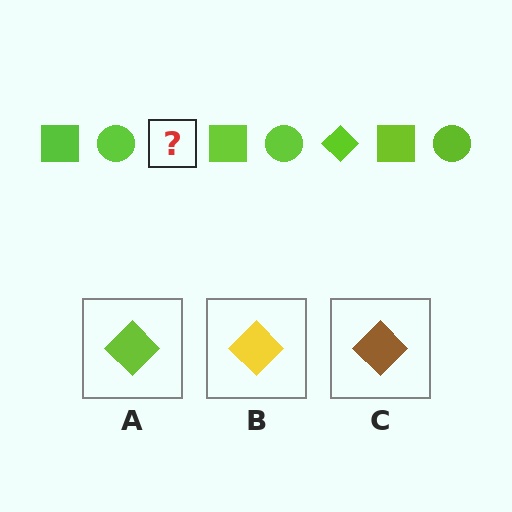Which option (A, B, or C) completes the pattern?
A.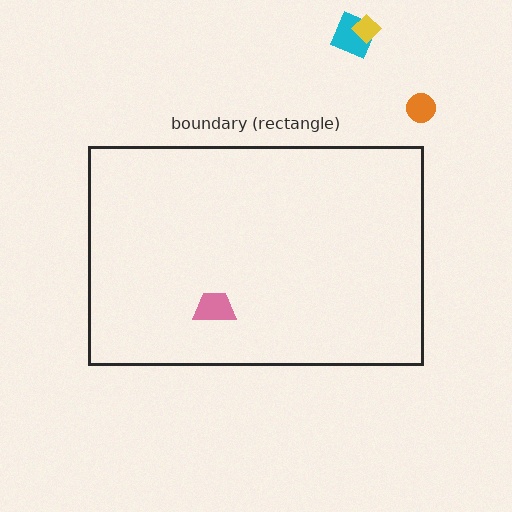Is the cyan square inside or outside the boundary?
Outside.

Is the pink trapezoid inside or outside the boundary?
Inside.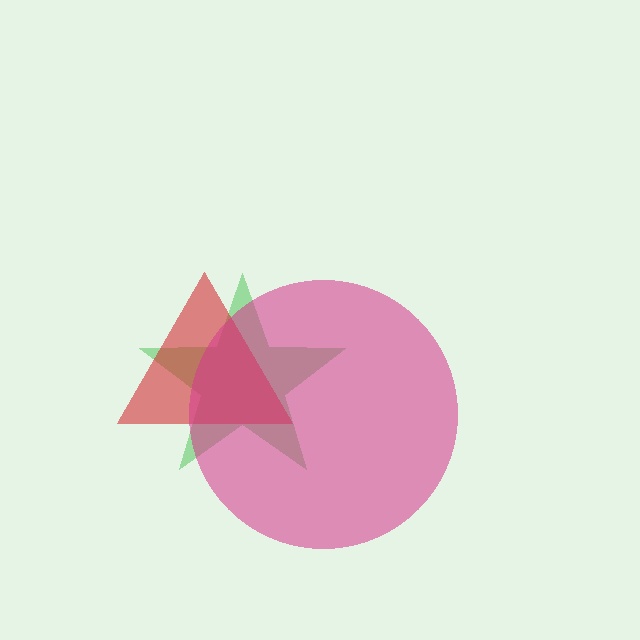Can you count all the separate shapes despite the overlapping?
Yes, there are 3 separate shapes.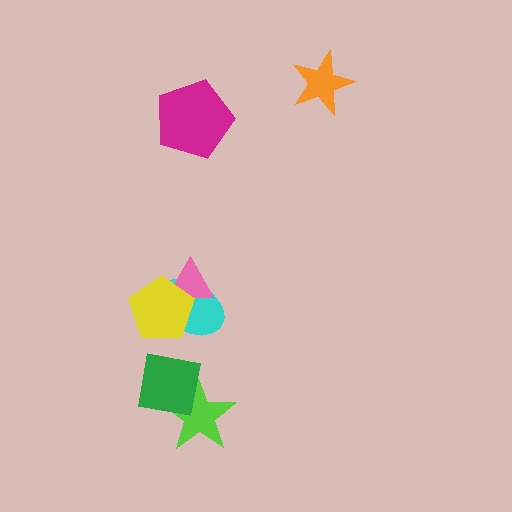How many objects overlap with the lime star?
1 object overlaps with the lime star.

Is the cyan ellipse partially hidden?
Yes, it is partially covered by another shape.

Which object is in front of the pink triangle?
The yellow pentagon is in front of the pink triangle.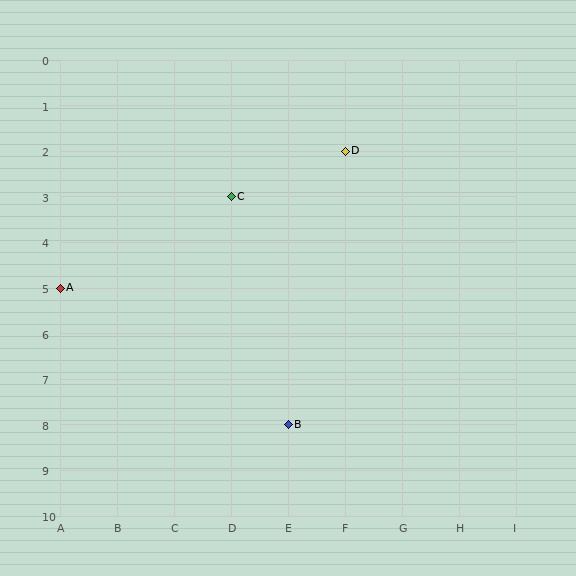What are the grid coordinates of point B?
Point B is at grid coordinates (E, 8).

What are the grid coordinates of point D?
Point D is at grid coordinates (F, 2).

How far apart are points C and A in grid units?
Points C and A are 3 columns and 2 rows apart (about 3.6 grid units diagonally).